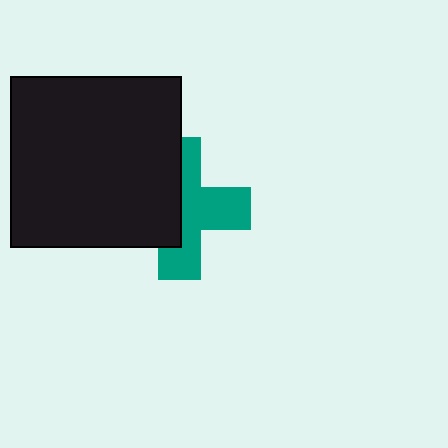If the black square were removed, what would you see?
You would see the complete teal cross.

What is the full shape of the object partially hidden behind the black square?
The partially hidden object is a teal cross.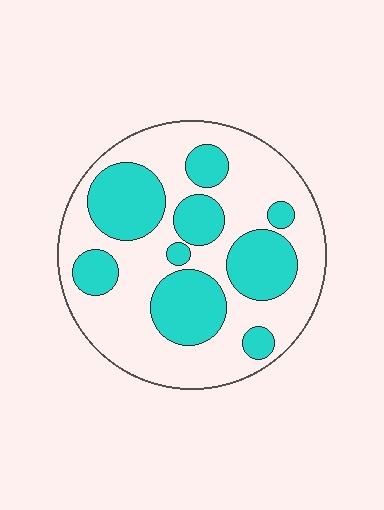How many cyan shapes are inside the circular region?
9.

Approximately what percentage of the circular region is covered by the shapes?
Approximately 35%.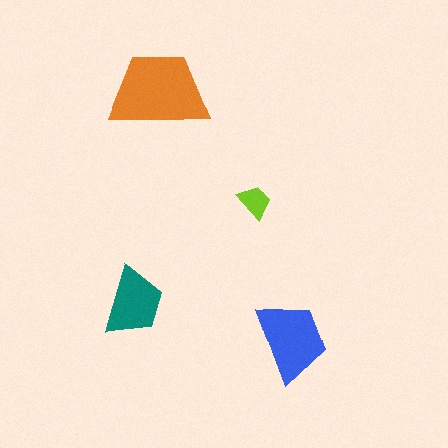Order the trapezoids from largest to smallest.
the orange one, the blue one, the teal one, the lime one.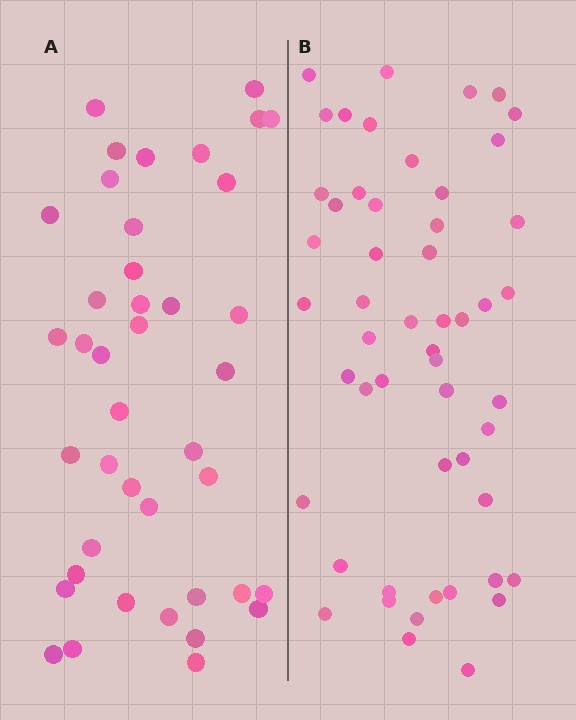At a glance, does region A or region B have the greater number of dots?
Region B (the right region) has more dots.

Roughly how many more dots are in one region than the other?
Region B has roughly 12 or so more dots than region A.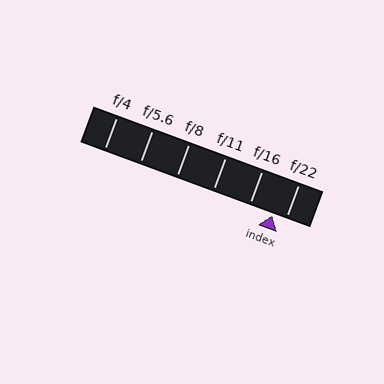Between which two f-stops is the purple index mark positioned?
The index mark is between f/16 and f/22.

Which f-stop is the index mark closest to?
The index mark is closest to f/22.